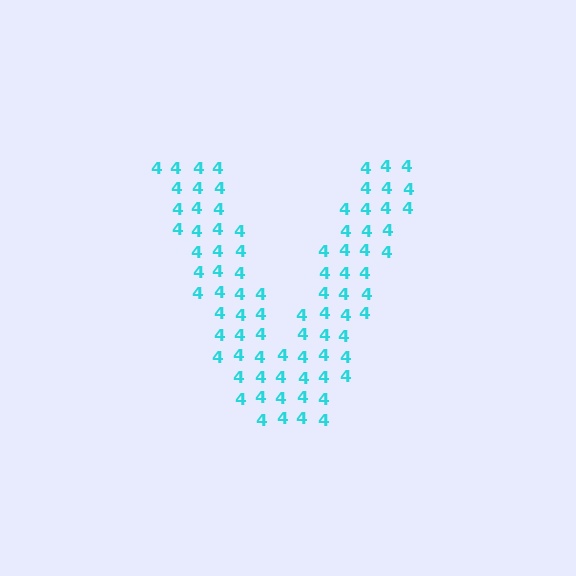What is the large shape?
The large shape is the letter V.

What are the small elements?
The small elements are digit 4's.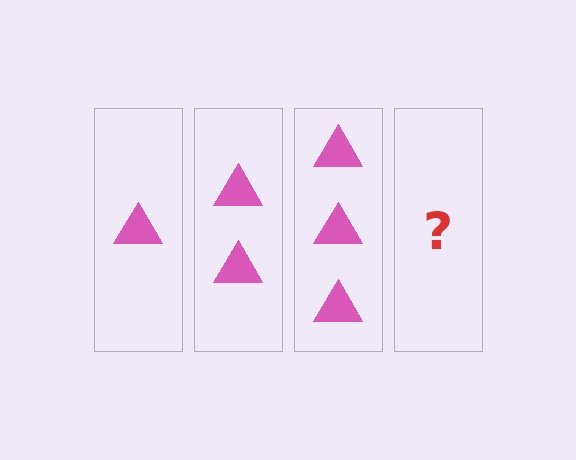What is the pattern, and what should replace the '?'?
The pattern is that each step adds one more triangle. The '?' should be 4 triangles.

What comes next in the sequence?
The next element should be 4 triangles.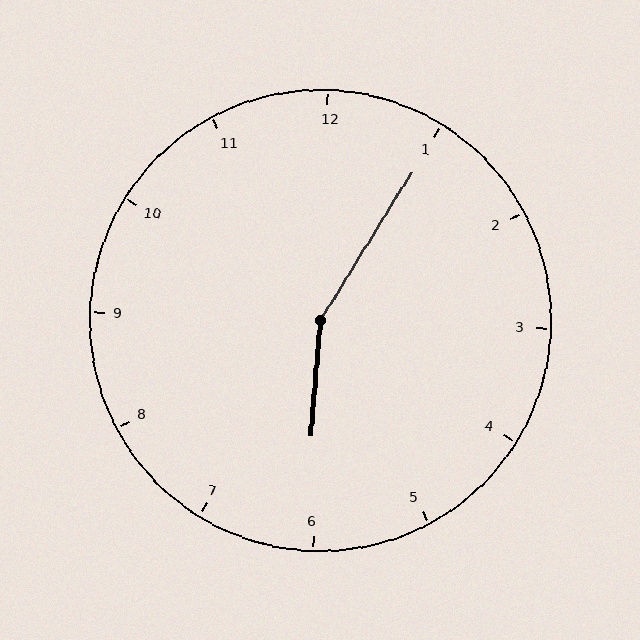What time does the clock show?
6:05.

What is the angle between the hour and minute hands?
Approximately 152 degrees.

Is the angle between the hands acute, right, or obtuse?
It is obtuse.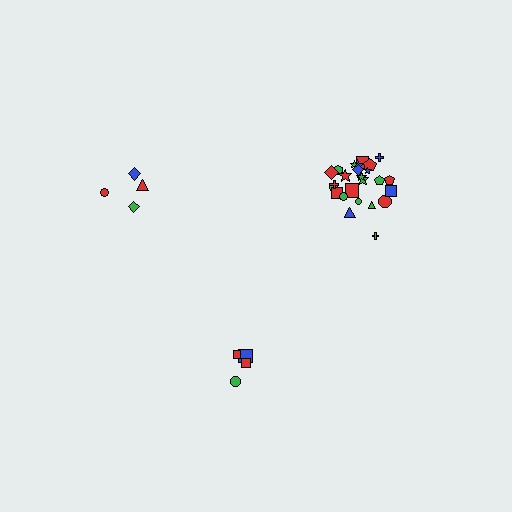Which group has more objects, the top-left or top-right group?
The top-right group.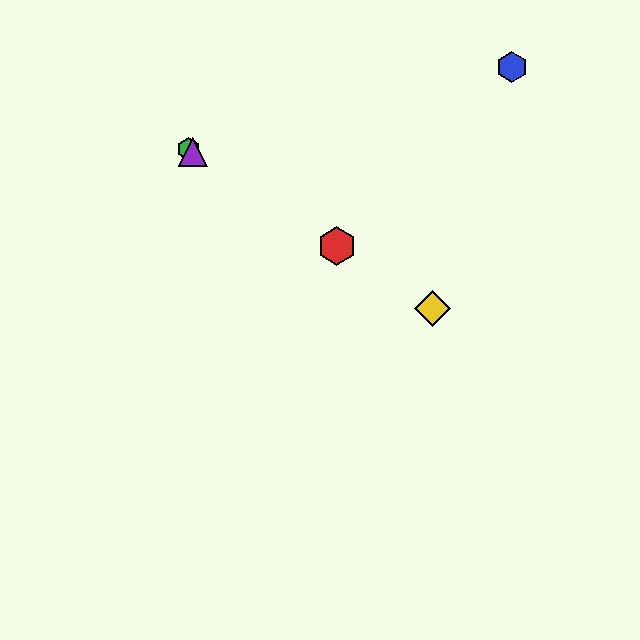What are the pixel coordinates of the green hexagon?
The green hexagon is at (188, 149).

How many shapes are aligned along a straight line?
4 shapes (the red hexagon, the green hexagon, the yellow diamond, the purple triangle) are aligned along a straight line.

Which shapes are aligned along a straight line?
The red hexagon, the green hexagon, the yellow diamond, the purple triangle are aligned along a straight line.